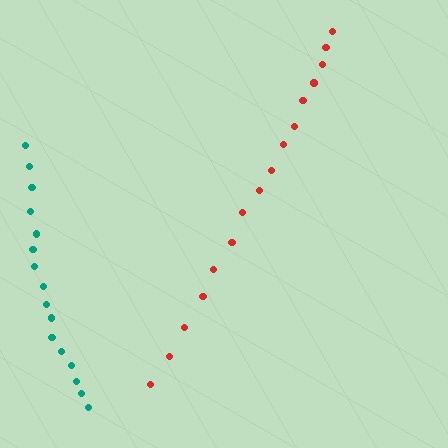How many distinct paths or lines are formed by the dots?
There are 2 distinct paths.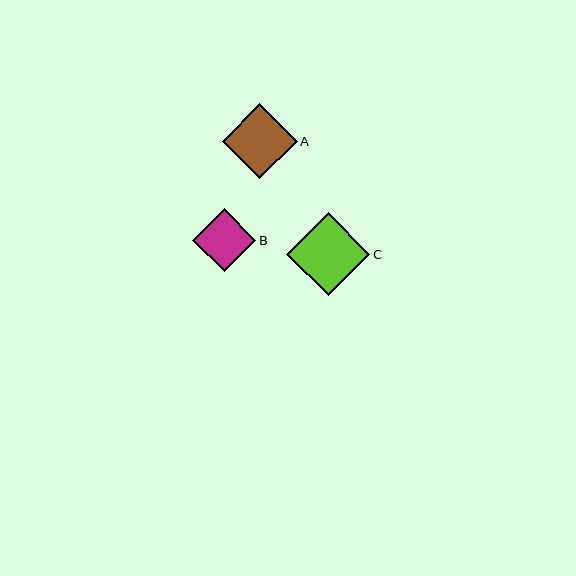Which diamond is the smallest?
Diamond B is the smallest with a size of approximately 63 pixels.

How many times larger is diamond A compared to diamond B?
Diamond A is approximately 1.2 times the size of diamond B.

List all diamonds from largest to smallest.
From largest to smallest: C, A, B.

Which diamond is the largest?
Diamond C is the largest with a size of approximately 83 pixels.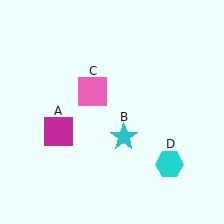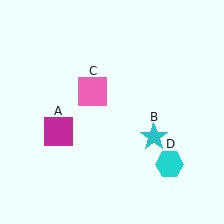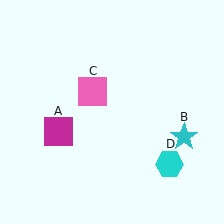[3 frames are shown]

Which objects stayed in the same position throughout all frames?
Magenta square (object A) and pink square (object C) and cyan hexagon (object D) remained stationary.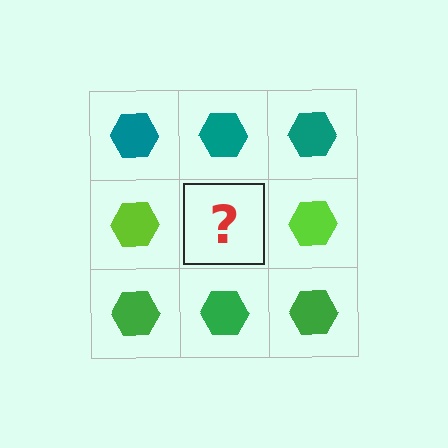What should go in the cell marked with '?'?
The missing cell should contain a lime hexagon.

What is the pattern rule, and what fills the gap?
The rule is that each row has a consistent color. The gap should be filled with a lime hexagon.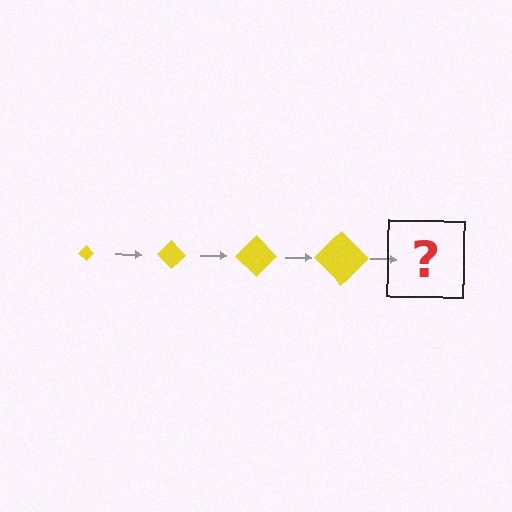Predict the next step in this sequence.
The next step is a yellow diamond, larger than the previous one.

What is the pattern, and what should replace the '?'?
The pattern is that the diamond gets progressively larger each step. The '?' should be a yellow diamond, larger than the previous one.